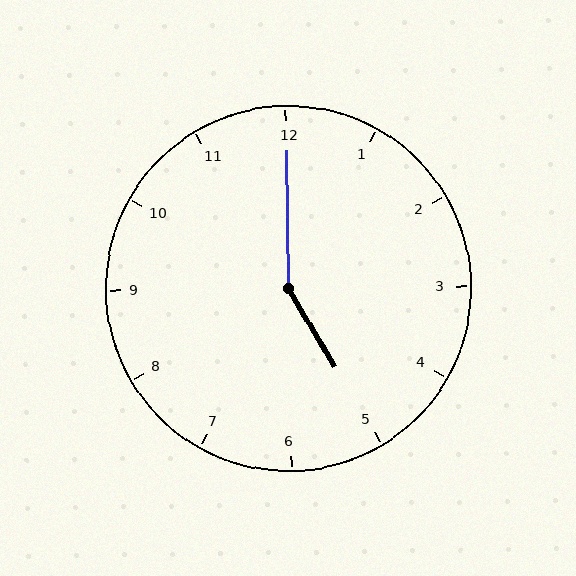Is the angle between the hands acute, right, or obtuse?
It is obtuse.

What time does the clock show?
5:00.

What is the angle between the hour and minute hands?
Approximately 150 degrees.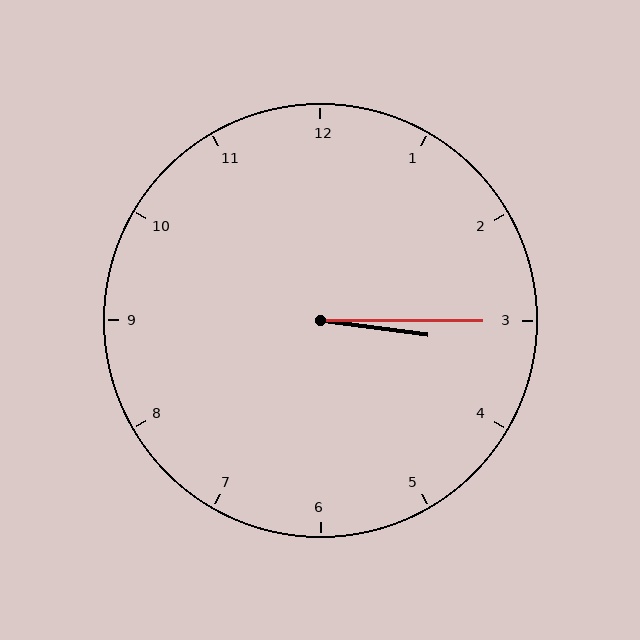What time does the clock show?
3:15.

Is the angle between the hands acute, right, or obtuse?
It is acute.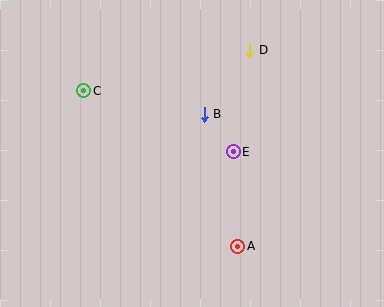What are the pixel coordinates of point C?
Point C is at (84, 91).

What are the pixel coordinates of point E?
Point E is at (233, 152).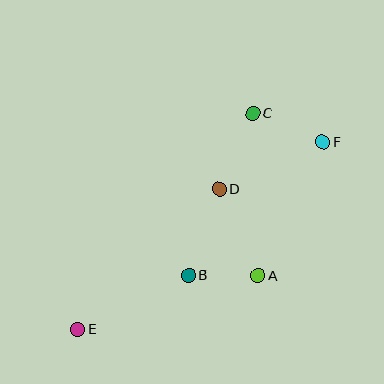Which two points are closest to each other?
Points A and B are closest to each other.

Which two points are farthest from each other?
Points E and F are farthest from each other.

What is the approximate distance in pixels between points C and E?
The distance between C and E is approximately 278 pixels.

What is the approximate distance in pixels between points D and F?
The distance between D and F is approximately 113 pixels.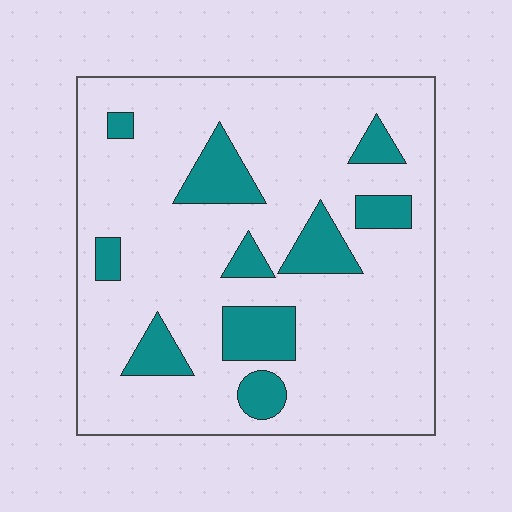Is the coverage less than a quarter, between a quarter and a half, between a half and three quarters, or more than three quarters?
Less than a quarter.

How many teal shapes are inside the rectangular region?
10.